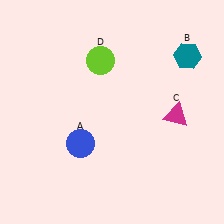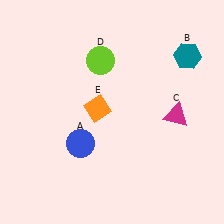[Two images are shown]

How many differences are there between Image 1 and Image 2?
There is 1 difference between the two images.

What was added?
An orange diamond (E) was added in Image 2.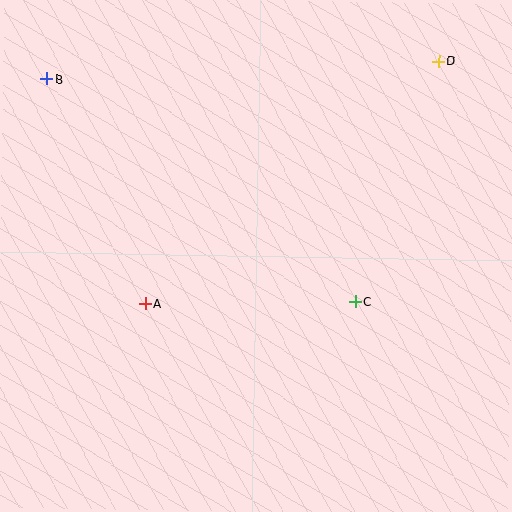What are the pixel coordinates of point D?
Point D is at (439, 61).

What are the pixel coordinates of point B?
Point B is at (47, 79).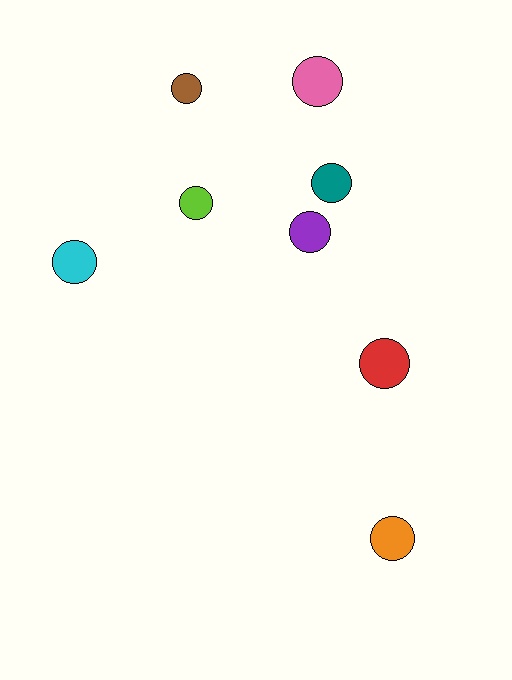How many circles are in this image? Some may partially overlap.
There are 8 circles.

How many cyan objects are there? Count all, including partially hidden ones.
There is 1 cyan object.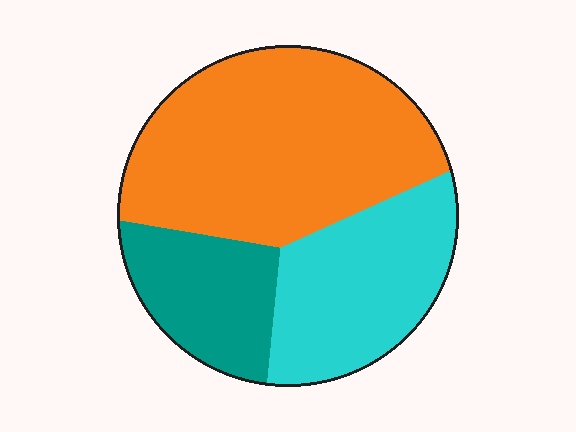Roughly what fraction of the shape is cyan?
Cyan covers 29% of the shape.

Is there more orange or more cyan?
Orange.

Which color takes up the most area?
Orange, at roughly 50%.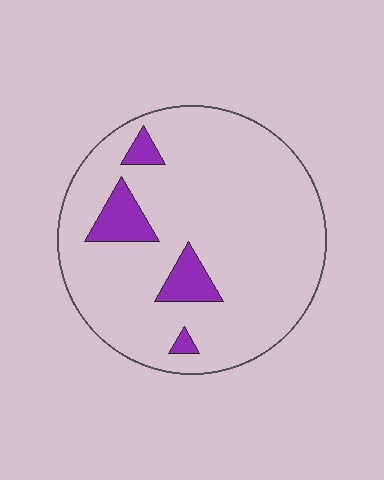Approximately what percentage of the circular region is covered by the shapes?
Approximately 10%.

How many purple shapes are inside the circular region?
4.